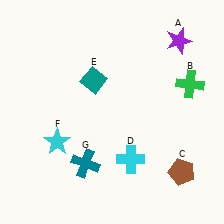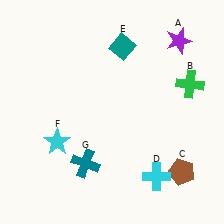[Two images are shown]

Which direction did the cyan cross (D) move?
The cyan cross (D) moved right.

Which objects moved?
The objects that moved are: the cyan cross (D), the teal diamond (E).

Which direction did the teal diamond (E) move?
The teal diamond (E) moved up.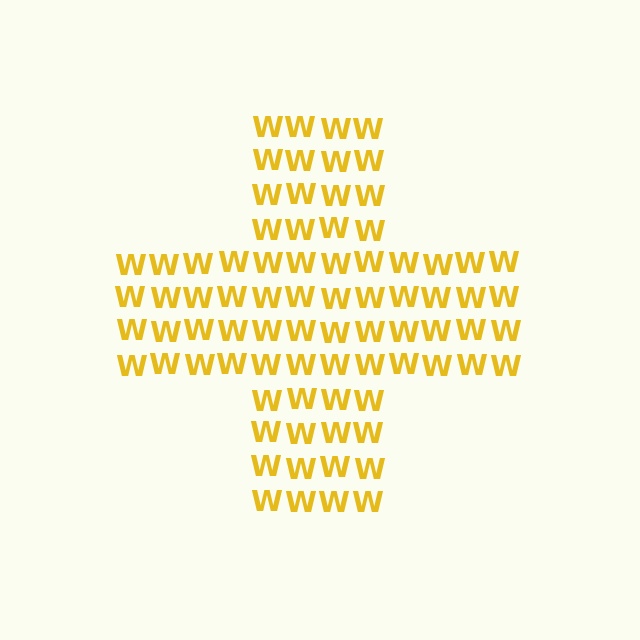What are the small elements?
The small elements are letter W's.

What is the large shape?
The large shape is a cross.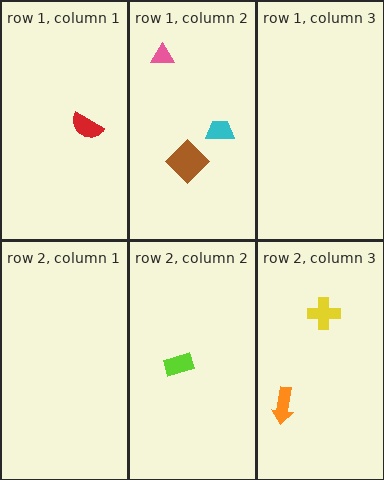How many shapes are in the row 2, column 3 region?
2.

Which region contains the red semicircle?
The row 1, column 1 region.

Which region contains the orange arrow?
The row 2, column 3 region.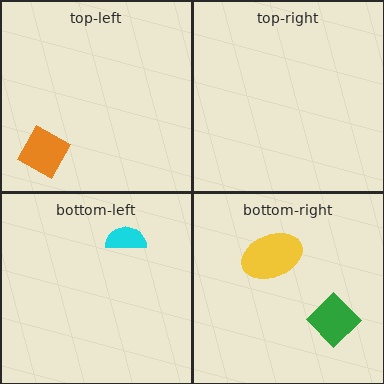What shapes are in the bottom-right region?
The green diamond, the yellow ellipse.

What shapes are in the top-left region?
The orange diamond.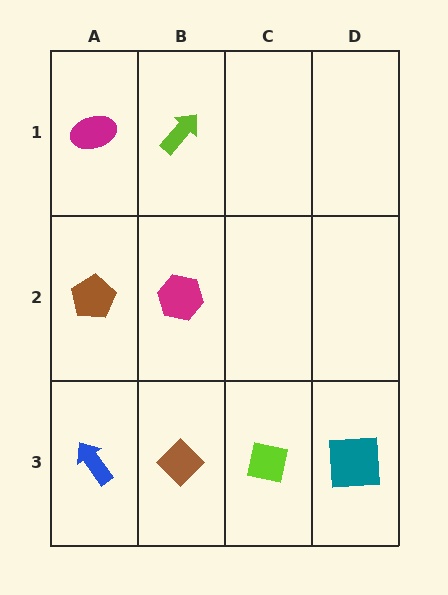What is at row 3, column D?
A teal square.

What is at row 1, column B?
A lime arrow.